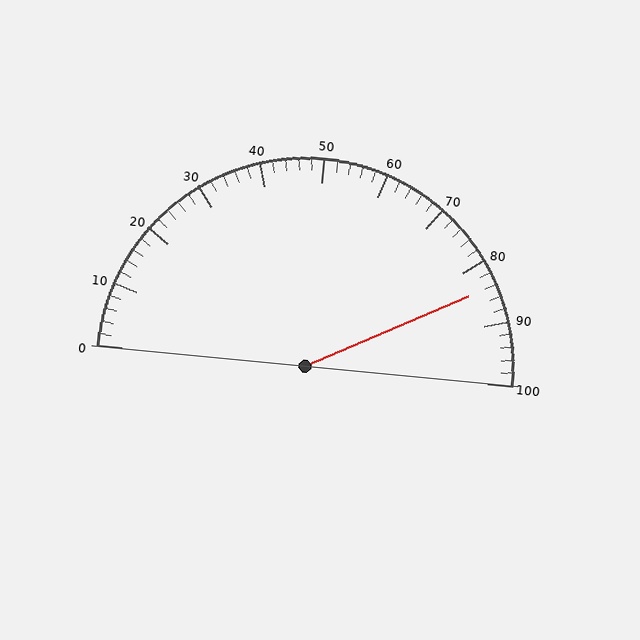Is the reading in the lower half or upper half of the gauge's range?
The reading is in the upper half of the range (0 to 100).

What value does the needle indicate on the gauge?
The needle indicates approximately 84.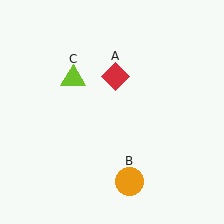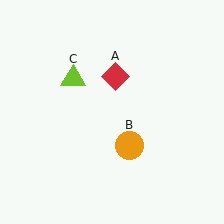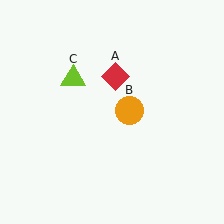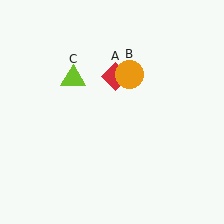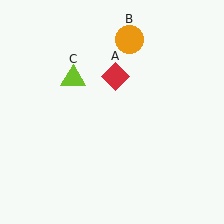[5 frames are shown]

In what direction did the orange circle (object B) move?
The orange circle (object B) moved up.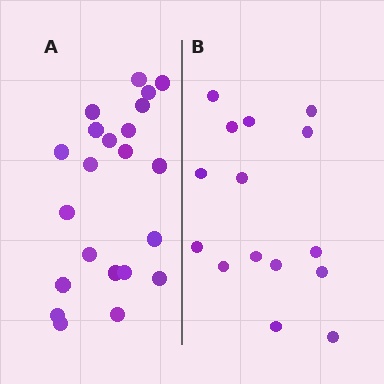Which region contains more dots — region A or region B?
Region A (the left region) has more dots.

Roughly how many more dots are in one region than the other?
Region A has roughly 8 or so more dots than region B.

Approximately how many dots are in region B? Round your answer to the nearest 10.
About 20 dots. (The exact count is 15, which rounds to 20.)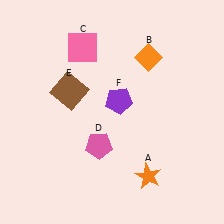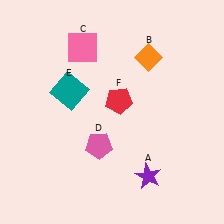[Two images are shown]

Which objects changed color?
A changed from orange to purple. E changed from brown to teal. F changed from purple to red.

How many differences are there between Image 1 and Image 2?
There are 3 differences between the two images.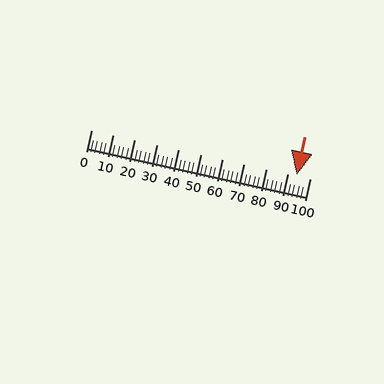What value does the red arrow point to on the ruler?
The red arrow points to approximately 94.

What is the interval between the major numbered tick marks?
The major tick marks are spaced 10 units apart.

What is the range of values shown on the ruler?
The ruler shows values from 0 to 100.